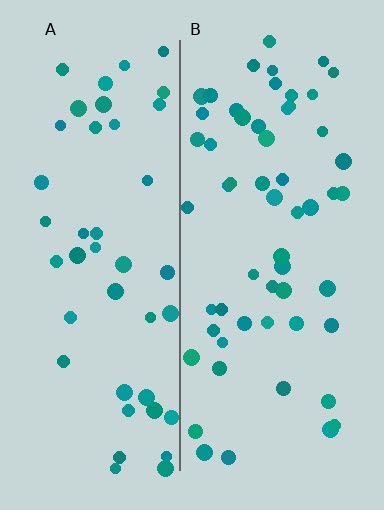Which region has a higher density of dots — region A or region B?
B (the right).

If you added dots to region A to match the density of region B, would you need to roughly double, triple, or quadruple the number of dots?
Approximately double.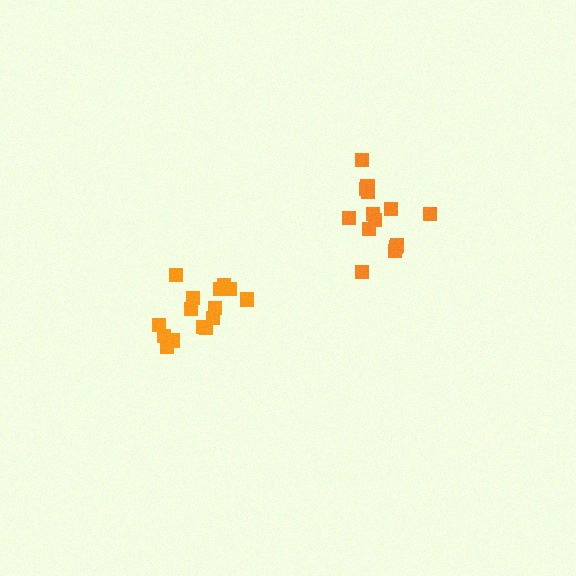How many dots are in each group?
Group 1: 15 dots, Group 2: 14 dots (29 total).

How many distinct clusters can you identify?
There are 2 distinct clusters.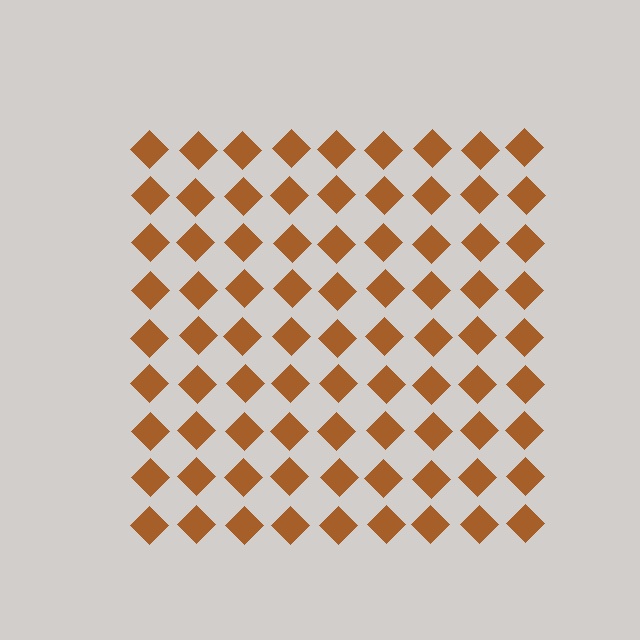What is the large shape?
The large shape is a square.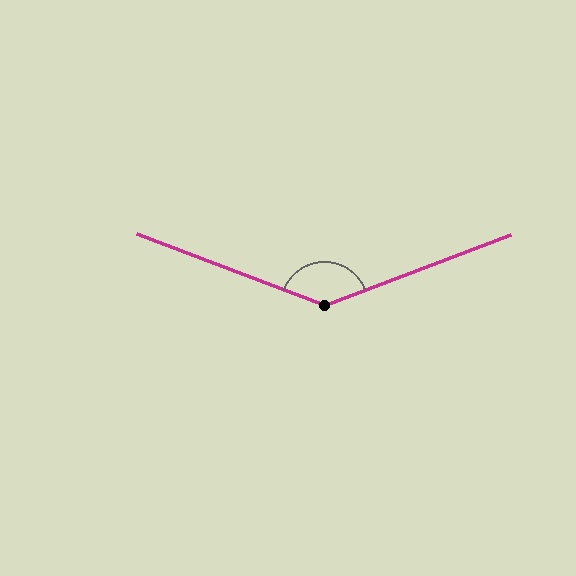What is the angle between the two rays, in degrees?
Approximately 138 degrees.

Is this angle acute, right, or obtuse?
It is obtuse.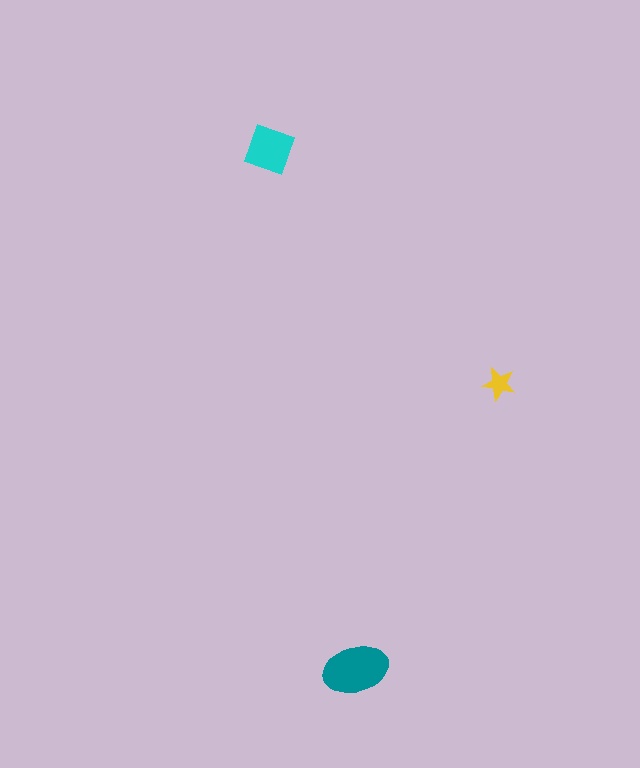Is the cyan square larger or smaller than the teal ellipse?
Smaller.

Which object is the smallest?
The yellow star.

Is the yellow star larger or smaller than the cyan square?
Smaller.